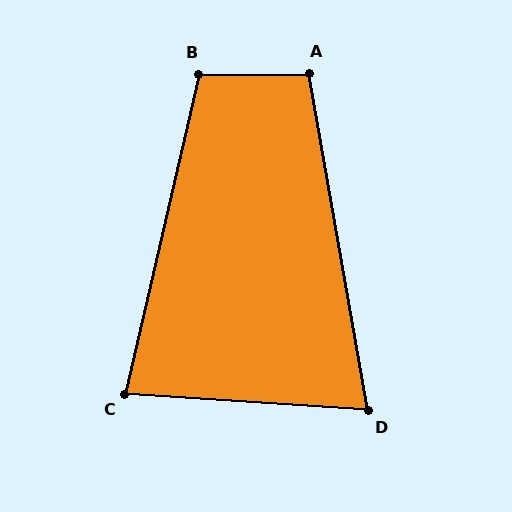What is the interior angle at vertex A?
Approximately 99 degrees (obtuse).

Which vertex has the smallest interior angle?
D, at approximately 76 degrees.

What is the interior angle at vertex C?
Approximately 81 degrees (acute).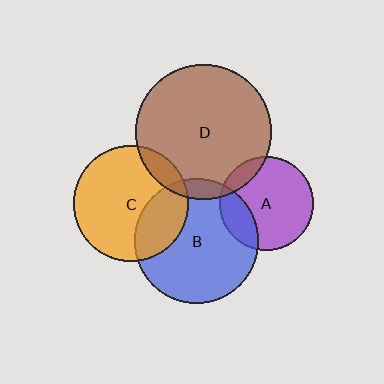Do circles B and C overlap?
Yes.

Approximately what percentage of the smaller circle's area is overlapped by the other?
Approximately 25%.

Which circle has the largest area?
Circle D (brown).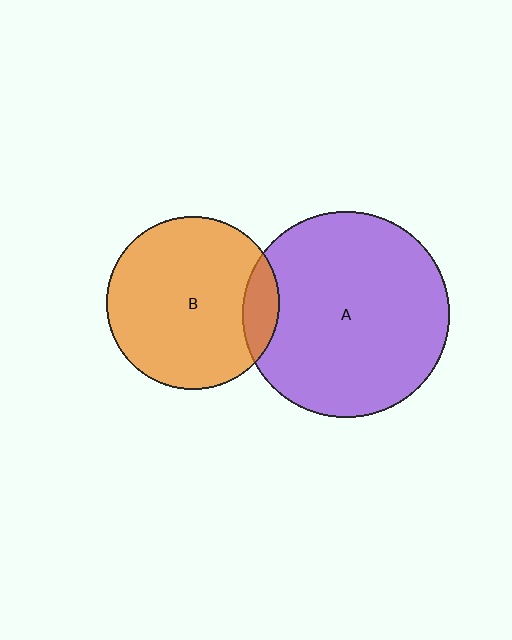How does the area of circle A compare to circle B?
Approximately 1.4 times.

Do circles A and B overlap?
Yes.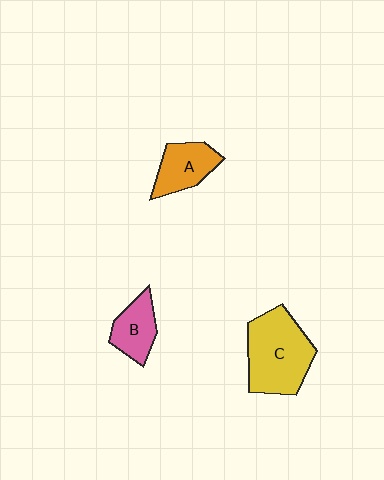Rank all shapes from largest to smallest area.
From largest to smallest: C (yellow), A (orange), B (pink).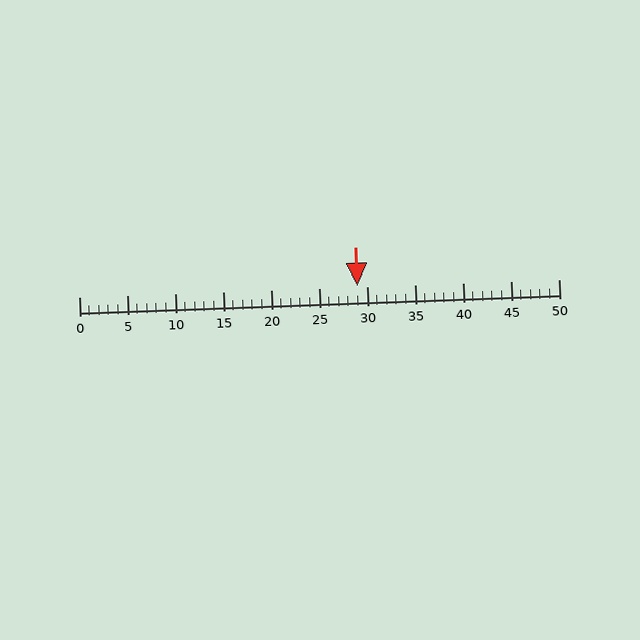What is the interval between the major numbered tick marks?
The major tick marks are spaced 5 units apart.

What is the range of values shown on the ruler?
The ruler shows values from 0 to 50.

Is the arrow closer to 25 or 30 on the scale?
The arrow is closer to 30.